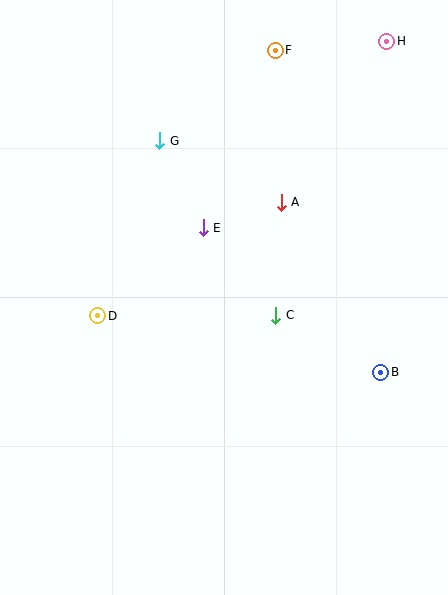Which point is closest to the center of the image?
Point C at (276, 315) is closest to the center.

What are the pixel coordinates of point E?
Point E is at (203, 228).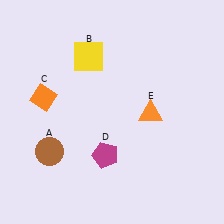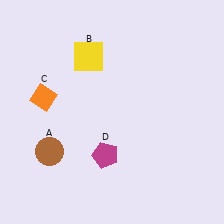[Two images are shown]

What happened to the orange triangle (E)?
The orange triangle (E) was removed in Image 2. It was in the bottom-right area of Image 1.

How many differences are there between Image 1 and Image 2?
There is 1 difference between the two images.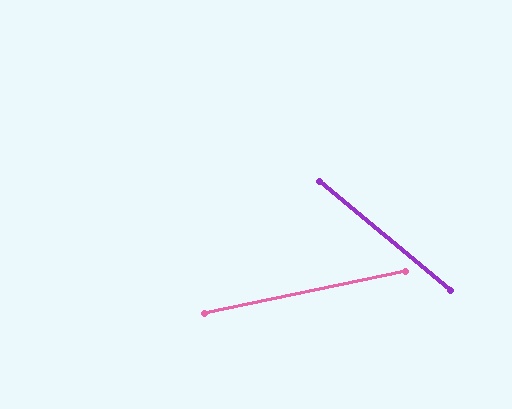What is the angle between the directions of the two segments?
Approximately 52 degrees.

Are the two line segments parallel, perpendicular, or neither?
Neither parallel nor perpendicular — they differ by about 52°.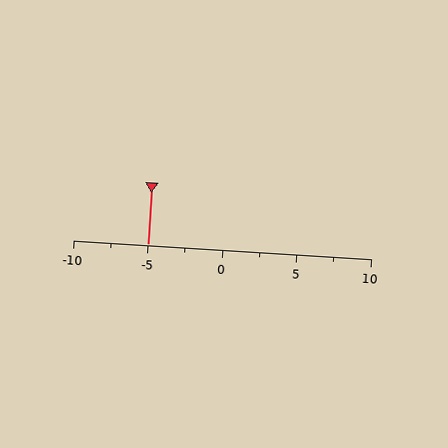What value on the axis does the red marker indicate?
The marker indicates approximately -5.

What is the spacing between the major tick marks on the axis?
The major ticks are spaced 5 apart.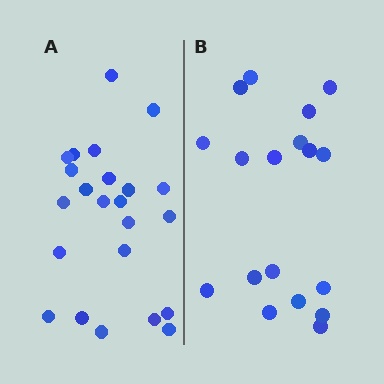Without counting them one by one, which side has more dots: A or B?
Region A (the left region) has more dots.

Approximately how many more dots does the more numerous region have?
Region A has about 5 more dots than region B.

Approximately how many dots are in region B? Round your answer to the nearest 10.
About 20 dots. (The exact count is 18, which rounds to 20.)